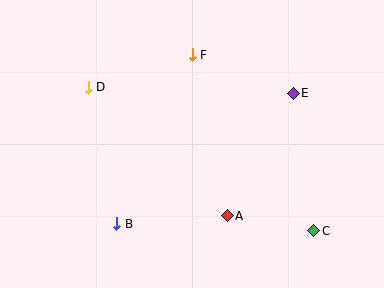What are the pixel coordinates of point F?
Point F is at (192, 55).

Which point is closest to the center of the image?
Point A at (227, 216) is closest to the center.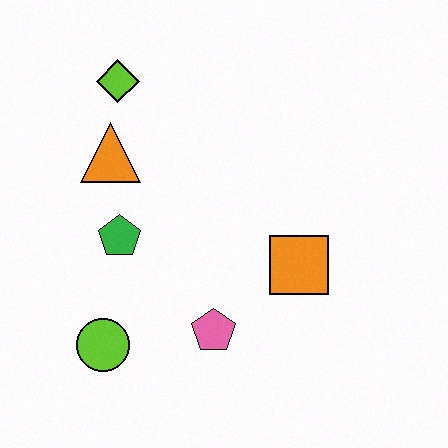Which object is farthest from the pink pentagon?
The lime diamond is farthest from the pink pentagon.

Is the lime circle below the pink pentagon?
Yes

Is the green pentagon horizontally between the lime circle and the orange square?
Yes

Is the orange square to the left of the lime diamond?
No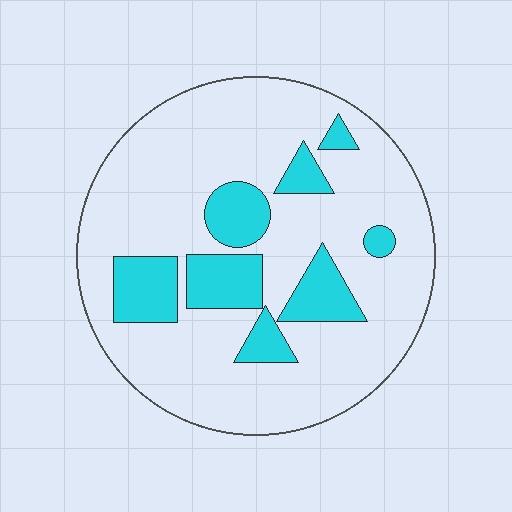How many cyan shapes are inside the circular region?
8.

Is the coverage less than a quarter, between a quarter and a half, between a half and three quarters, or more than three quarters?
Less than a quarter.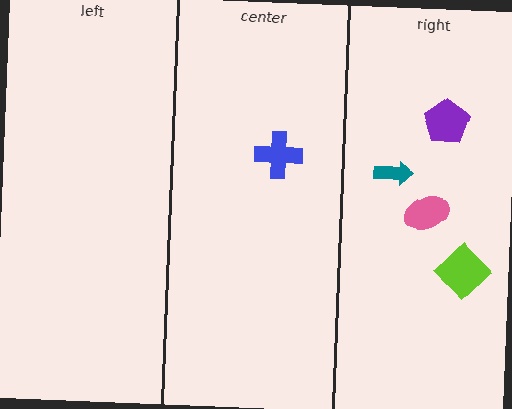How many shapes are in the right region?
4.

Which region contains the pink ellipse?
The right region.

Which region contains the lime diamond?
The right region.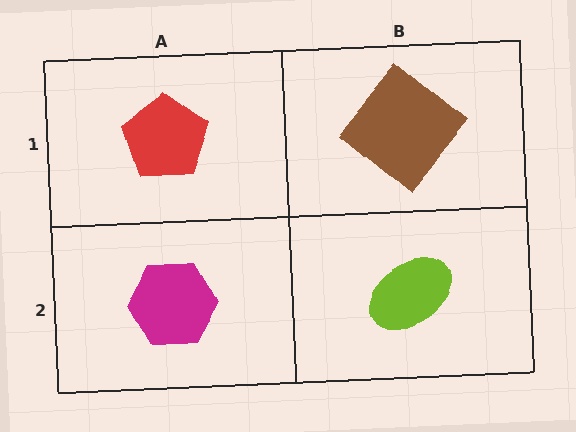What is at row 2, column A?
A magenta hexagon.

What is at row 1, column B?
A brown diamond.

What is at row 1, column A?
A red pentagon.